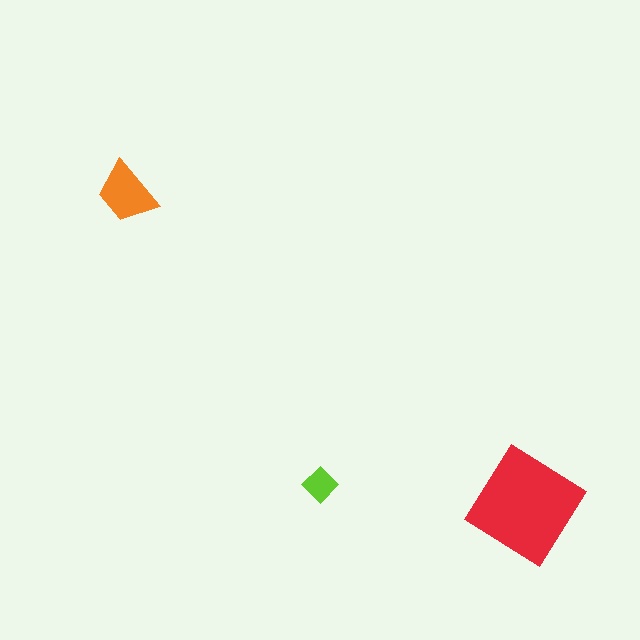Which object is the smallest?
The lime diamond.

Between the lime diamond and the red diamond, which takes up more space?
The red diamond.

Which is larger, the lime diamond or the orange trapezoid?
The orange trapezoid.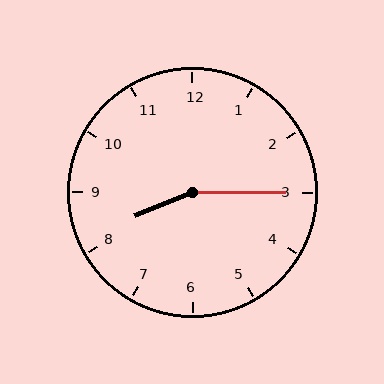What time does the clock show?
8:15.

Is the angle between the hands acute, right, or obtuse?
It is obtuse.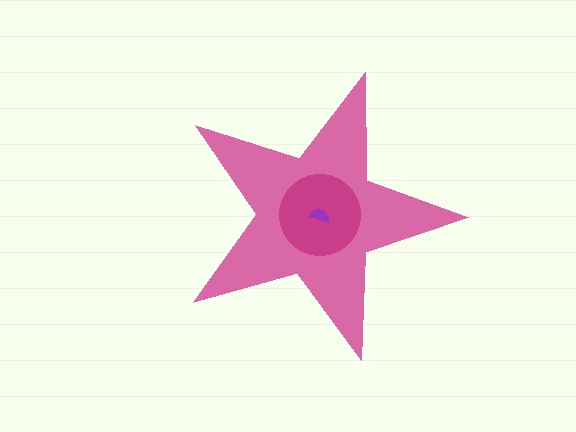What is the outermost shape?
The pink star.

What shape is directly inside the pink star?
The magenta circle.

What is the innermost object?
The purple semicircle.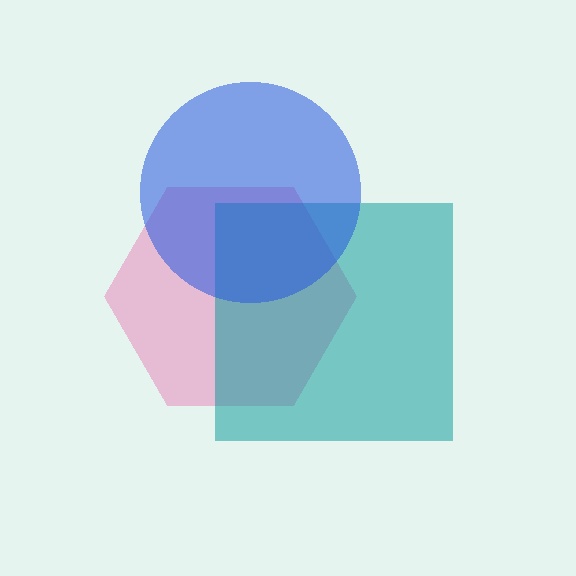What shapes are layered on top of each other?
The layered shapes are: a pink hexagon, a teal square, a blue circle.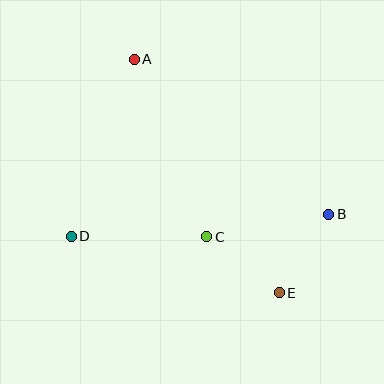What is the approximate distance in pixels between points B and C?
The distance between B and C is approximately 124 pixels.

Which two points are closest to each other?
Points C and E are closest to each other.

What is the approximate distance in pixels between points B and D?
The distance between B and D is approximately 258 pixels.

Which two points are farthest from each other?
Points A and E are farthest from each other.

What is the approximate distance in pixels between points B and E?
The distance between B and E is approximately 92 pixels.